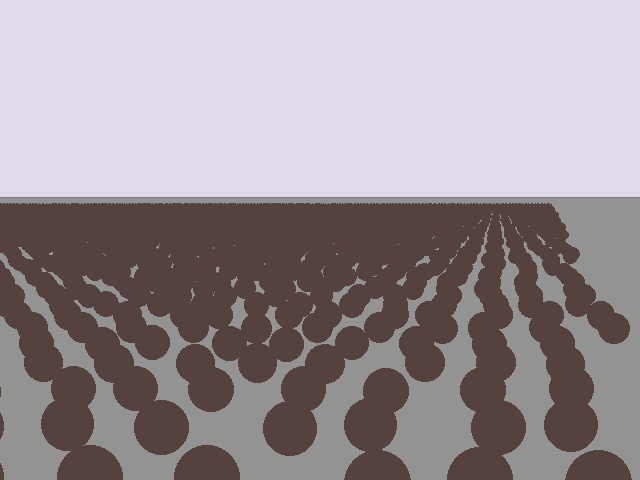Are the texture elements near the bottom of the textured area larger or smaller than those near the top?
Larger. Near the bottom, elements are closer to the viewer and appear at a bigger on-screen size.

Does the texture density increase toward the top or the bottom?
Density increases toward the top.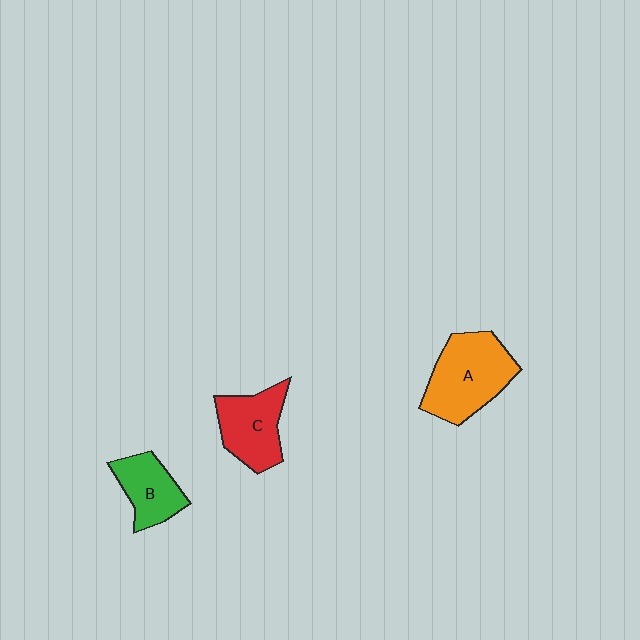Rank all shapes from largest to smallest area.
From largest to smallest: A (orange), C (red), B (green).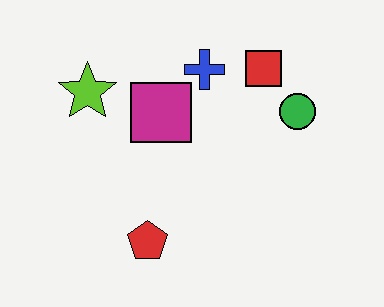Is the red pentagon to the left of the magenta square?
Yes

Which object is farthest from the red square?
The red pentagon is farthest from the red square.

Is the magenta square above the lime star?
No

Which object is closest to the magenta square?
The blue cross is closest to the magenta square.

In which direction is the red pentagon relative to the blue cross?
The red pentagon is below the blue cross.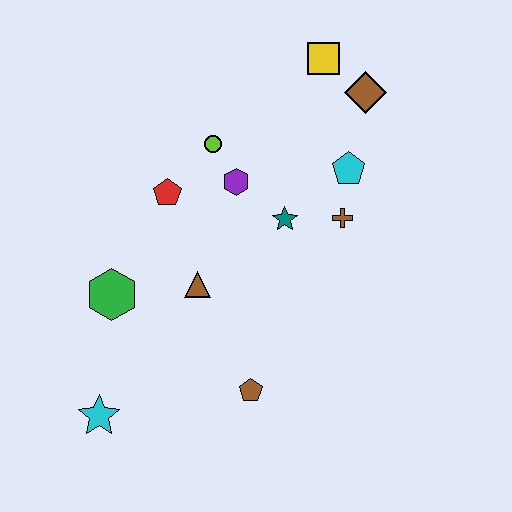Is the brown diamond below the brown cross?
No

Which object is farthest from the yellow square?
The cyan star is farthest from the yellow square.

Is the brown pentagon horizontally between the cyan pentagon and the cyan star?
Yes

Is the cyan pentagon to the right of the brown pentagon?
Yes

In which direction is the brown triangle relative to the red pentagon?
The brown triangle is below the red pentagon.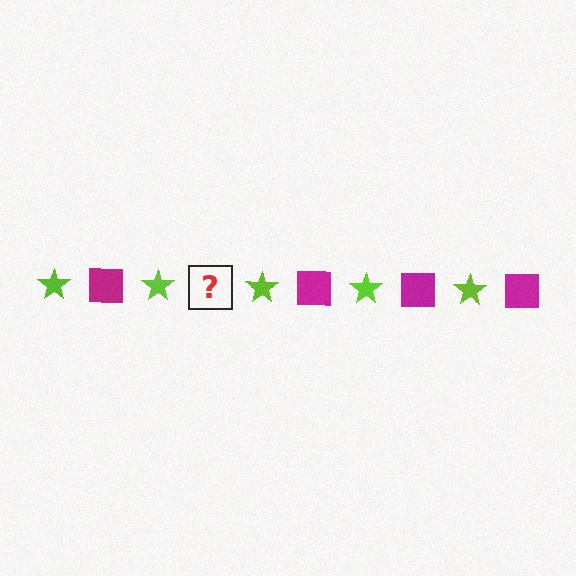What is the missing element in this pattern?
The missing element is a magenta square.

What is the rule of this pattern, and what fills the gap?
The rule is that the pattern alternates between lime star and magenta square. The gap should be filled with a magenta square.